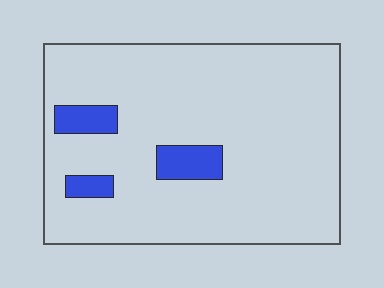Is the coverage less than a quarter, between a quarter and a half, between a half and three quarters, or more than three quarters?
Less than a quarter.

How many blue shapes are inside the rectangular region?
3.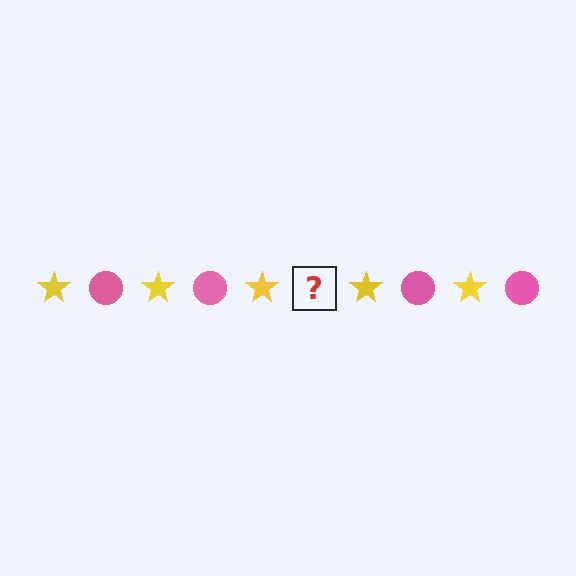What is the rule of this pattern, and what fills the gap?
The rule is that the pattern alternates between yellow star and pink circle. The gap should be filled with a pink circle.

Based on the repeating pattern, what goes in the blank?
The blank should be a pink circle.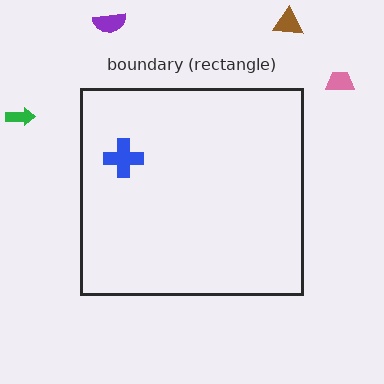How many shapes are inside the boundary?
1 inside, 4 outside.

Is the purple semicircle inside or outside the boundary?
Outside.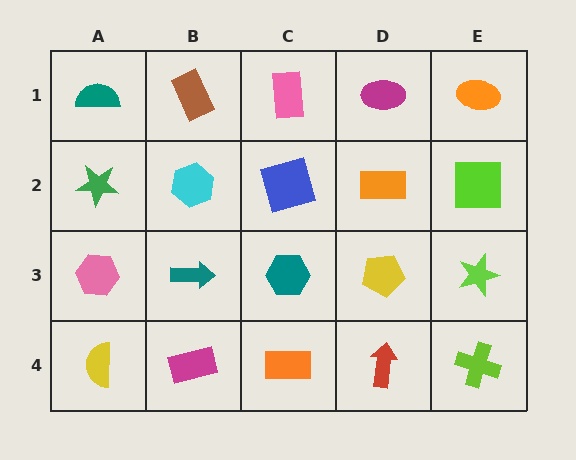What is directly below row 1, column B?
A cyan hexagon.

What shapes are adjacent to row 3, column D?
An orange rectangle (row 2, column D), a red arrow (row 4, column D), a teal hexagon (row 3, column C), a lime star (row 3, column E).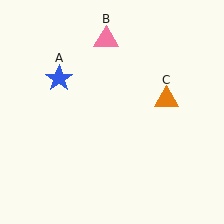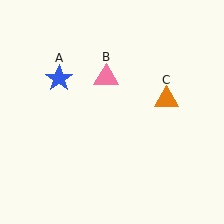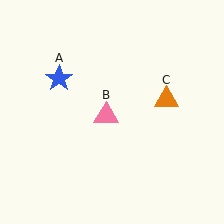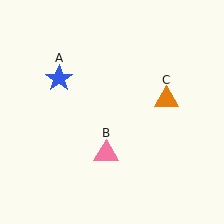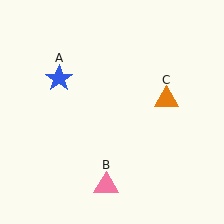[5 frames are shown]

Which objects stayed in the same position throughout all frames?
Blue star (object A) and orange triangle (object C) remained stationary.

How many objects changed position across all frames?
1 object changed position: pink triangle (object B).